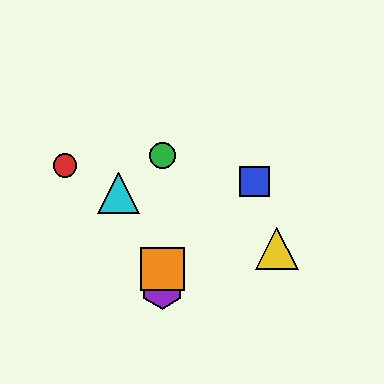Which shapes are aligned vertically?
The green circle, the purple hexagon, the orange square are aligned vertically.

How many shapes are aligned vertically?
3 shapes (the green circle, the purple hexagon, the orange square) are aligned vertically.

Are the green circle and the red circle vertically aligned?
No, the green circle is at x≈162 and the red circle is at x≈65.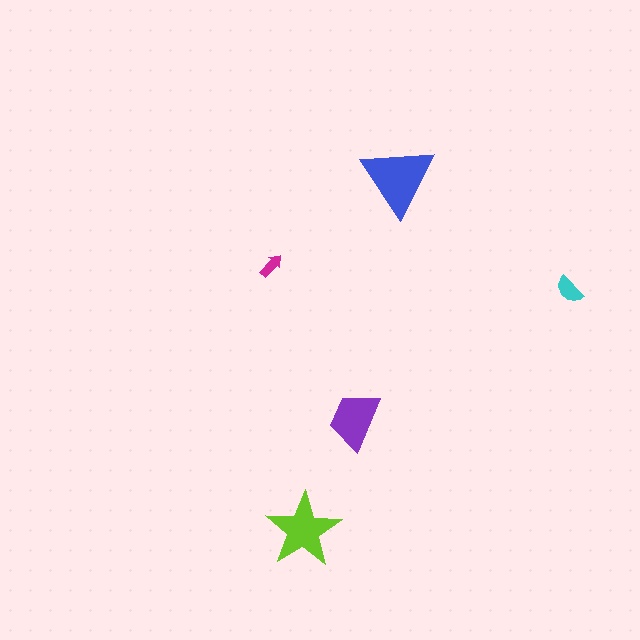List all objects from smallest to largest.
The magenta arrow, the cyan semicircle, the purple trapezoid, the lime star, the blue triangle.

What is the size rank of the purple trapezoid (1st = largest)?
3rd.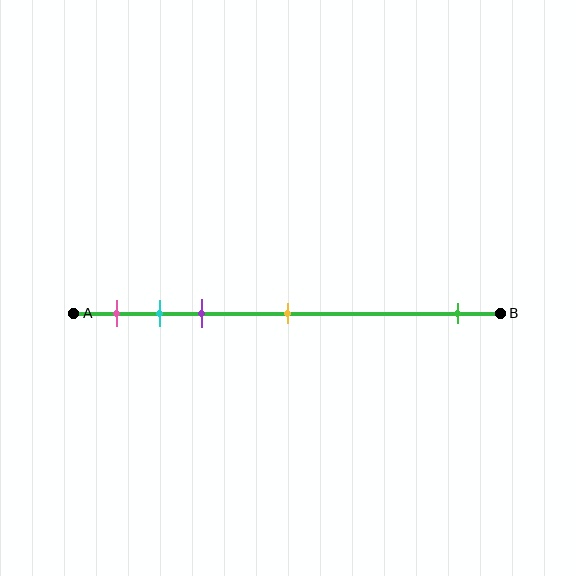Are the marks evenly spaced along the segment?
No, the marks are not evenly spaced.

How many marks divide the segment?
There are 5 marks dividing the segment.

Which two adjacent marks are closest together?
The cyan and purple marks are the closest adjacent pair.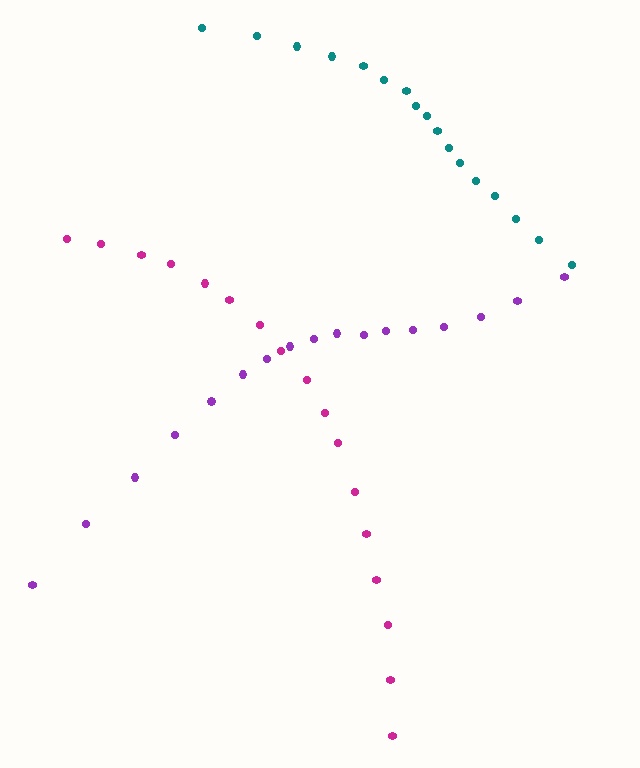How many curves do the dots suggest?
There are 3 distinct paths.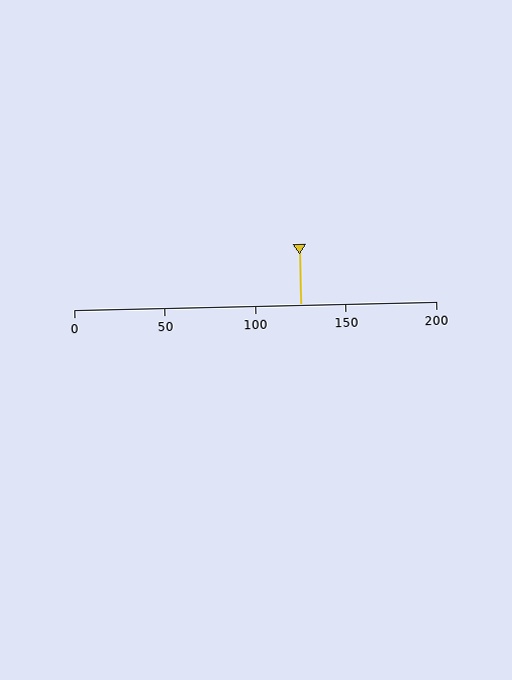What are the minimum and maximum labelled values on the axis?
The axis runs from 0 to 200.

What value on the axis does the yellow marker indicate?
The marker indicates approximately 125.